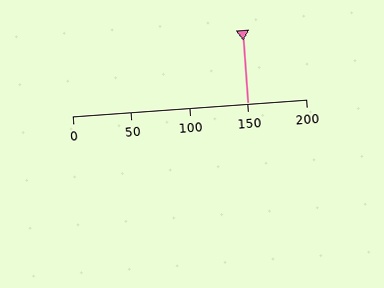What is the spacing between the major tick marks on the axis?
The major ticks are spaced 50 apart.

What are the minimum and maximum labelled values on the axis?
The axis runs from 0 to 200.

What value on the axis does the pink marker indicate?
The marker indicates approximately 150.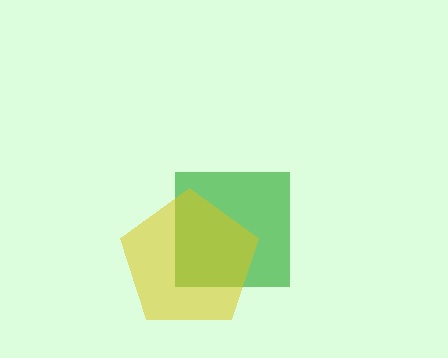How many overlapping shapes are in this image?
There are 2 overlapping shapes in the image.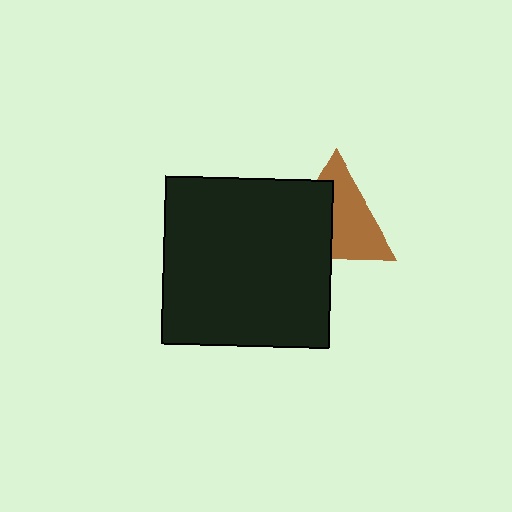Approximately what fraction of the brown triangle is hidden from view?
Roughly 44% of the brown triangle is hidden behind the black square.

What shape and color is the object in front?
The object in front is a black square.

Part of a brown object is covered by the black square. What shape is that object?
It is a triangle.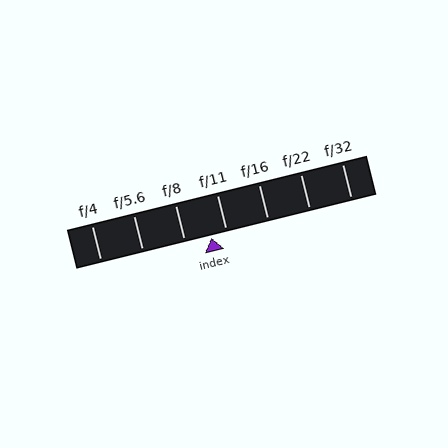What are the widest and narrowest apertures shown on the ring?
The widest aperture shown is f/4 and the narrowest is f/32.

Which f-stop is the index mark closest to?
The index mark is closest to f/11.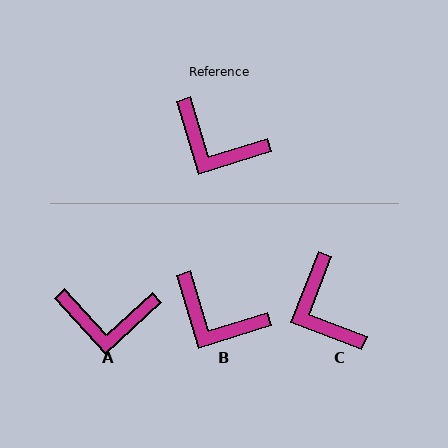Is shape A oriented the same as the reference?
No, it is off by about 26 degrees.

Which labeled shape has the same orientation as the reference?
B.